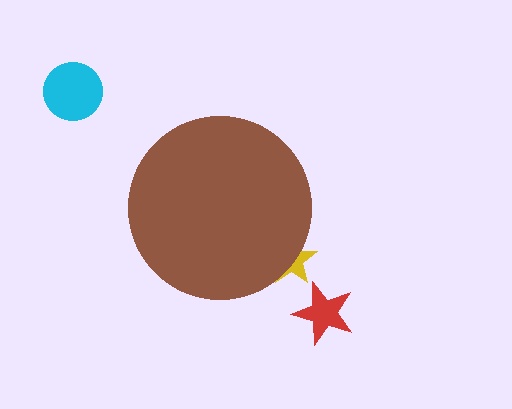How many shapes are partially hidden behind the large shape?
1 shape is partially hidden.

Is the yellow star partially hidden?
Yes, the yellow star is partially hidden behind the brown circle.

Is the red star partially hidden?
No, the red star is fully visible.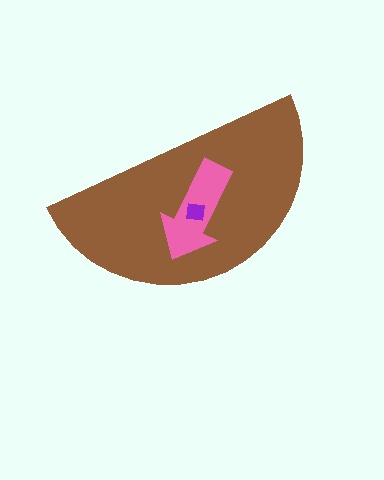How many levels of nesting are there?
3.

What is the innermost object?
The purple square.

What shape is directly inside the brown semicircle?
The pink arrow.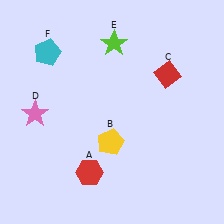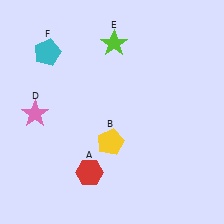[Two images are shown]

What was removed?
The red diamond (C) was removed in Image 2.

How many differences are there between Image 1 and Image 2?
There is 1 difference between the two images.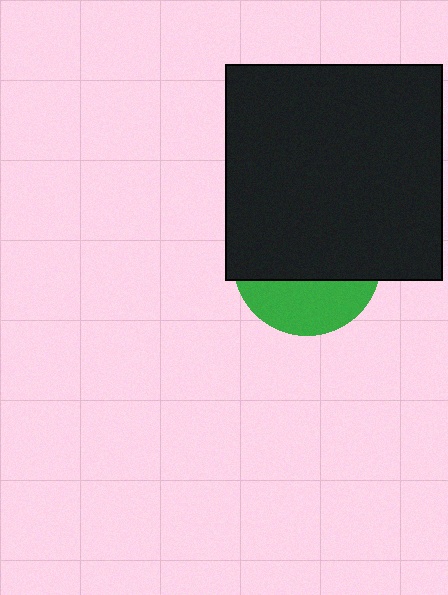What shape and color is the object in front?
The object in front is a black square.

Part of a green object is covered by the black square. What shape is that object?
It is a circle.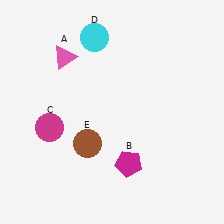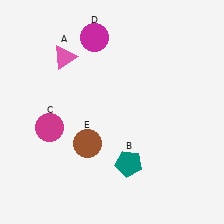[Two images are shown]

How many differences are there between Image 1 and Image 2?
There are 2 differences between the two images.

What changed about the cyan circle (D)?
In Image 1, D is cyan. In Image 2, it changed to magenta.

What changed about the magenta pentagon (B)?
In Image 1, B is magenta. In Image 2, it changed to teal.